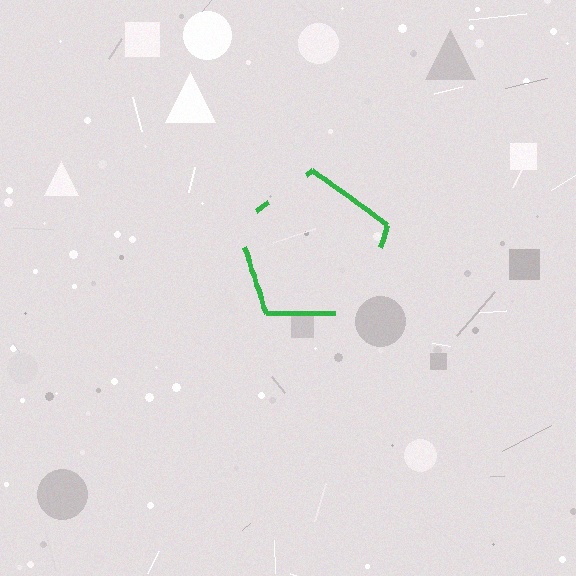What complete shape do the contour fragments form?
The contour fragments form a pentagon.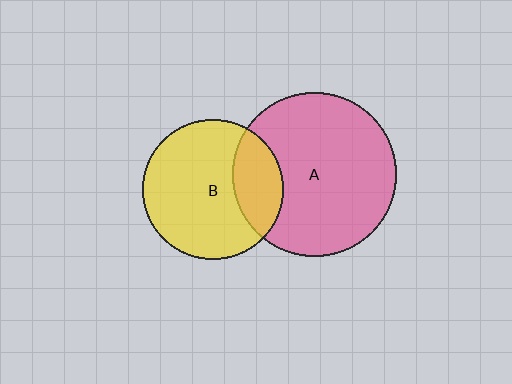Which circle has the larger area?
Circle A (pink).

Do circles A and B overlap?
Yes.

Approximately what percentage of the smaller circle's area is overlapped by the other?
Approximately 25%.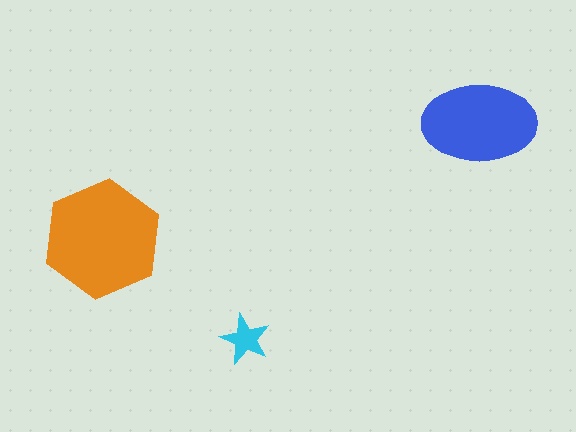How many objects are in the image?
There are 3 objects in the image.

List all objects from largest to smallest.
The orange hexagon, the blue ellipse, the cyan star.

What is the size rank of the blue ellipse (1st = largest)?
2nd.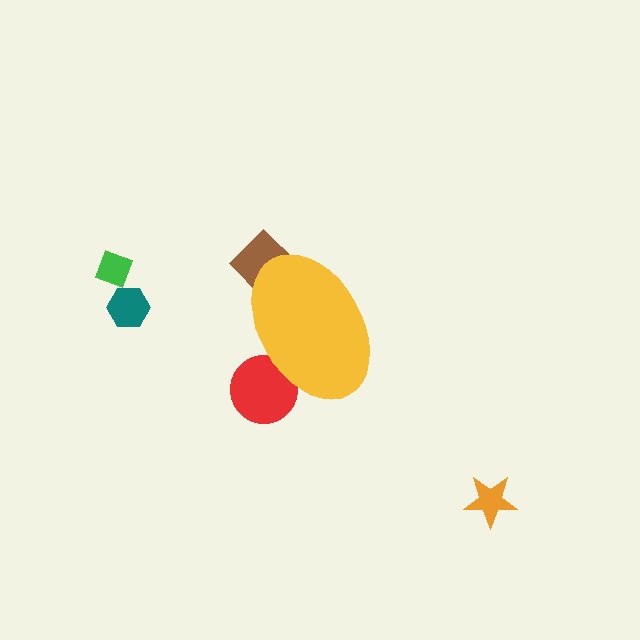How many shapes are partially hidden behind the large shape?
2 shapes are partially hidden.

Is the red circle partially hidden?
Yes, the red circle is partially hidden behind the yellow ellipse.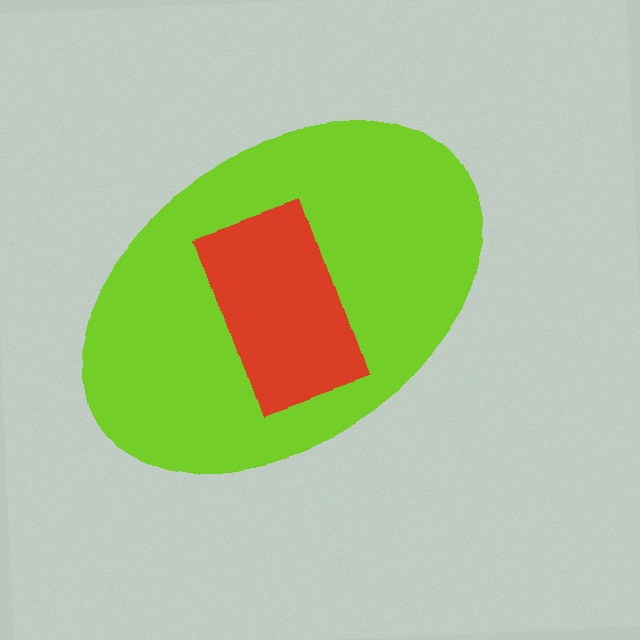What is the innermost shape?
The red rectangle.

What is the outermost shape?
The lime ellipse.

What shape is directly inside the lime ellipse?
The red rectangle.